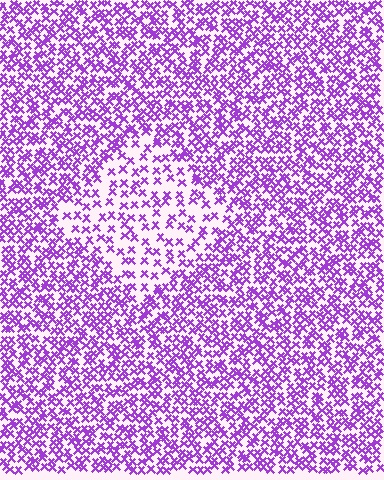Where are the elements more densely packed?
The elements are more densely packed outside the diamond boundary.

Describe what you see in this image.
The image contains small purple elements arranged at two different densities. A diamond-shaped region is visible where the elements are less densely packed than the surrounding area.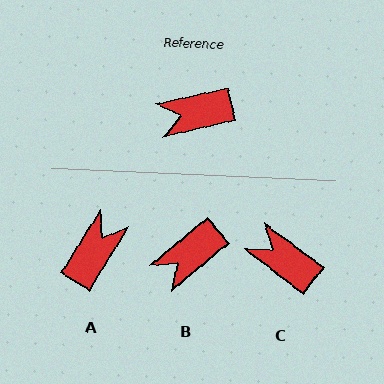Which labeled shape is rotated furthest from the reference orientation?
A, about 135 degrees away.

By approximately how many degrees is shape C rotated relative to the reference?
Approximately 50 degrees clockwise.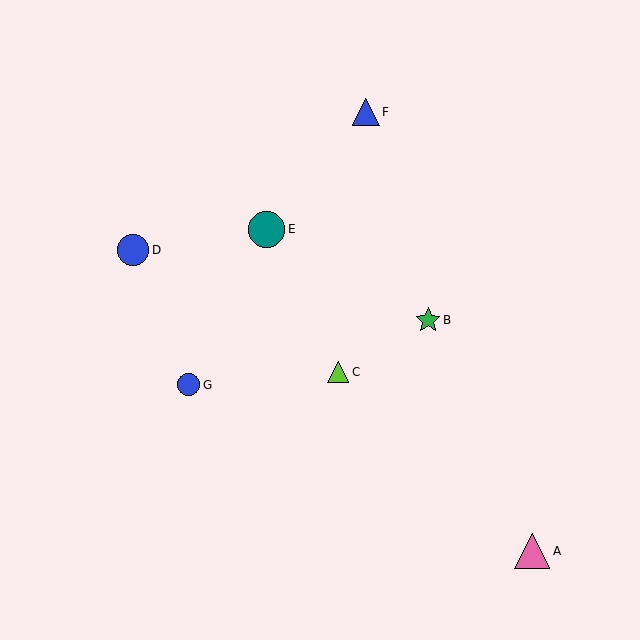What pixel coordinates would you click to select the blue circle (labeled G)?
Click at (189, 385) to select the blue circle G.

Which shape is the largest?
The teal circle (labeled E) is the largest.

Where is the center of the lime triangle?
The center of the lime triangle is at (338, 372).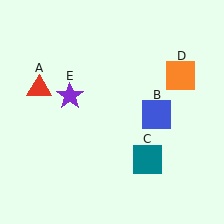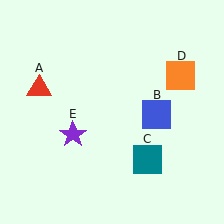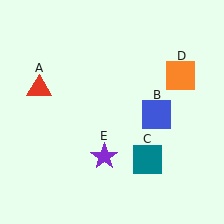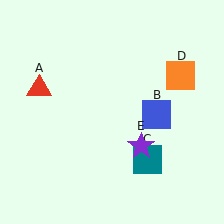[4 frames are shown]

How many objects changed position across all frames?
1 object changed position: purple star (object E).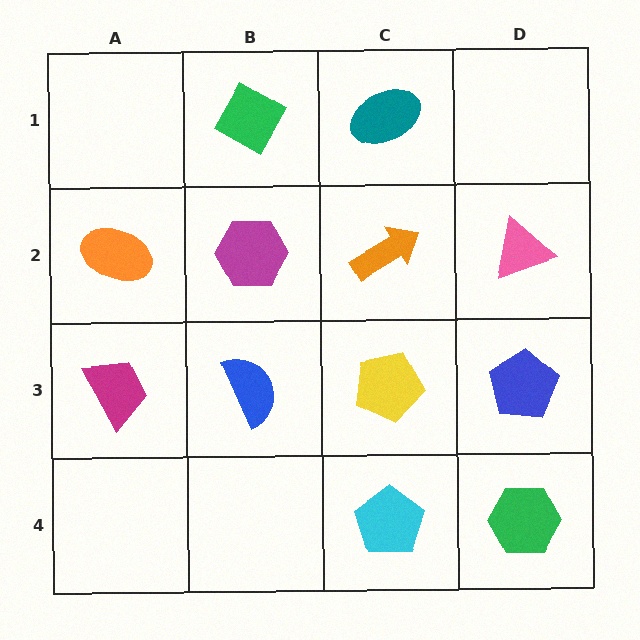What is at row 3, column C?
A yellow pentagon.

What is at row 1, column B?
A green diamond.